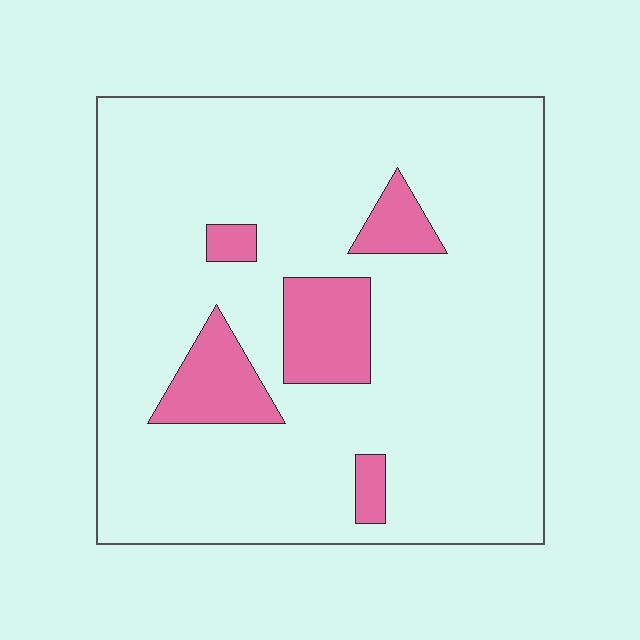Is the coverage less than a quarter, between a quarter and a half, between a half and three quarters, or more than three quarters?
Less than a quarter.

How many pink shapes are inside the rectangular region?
5.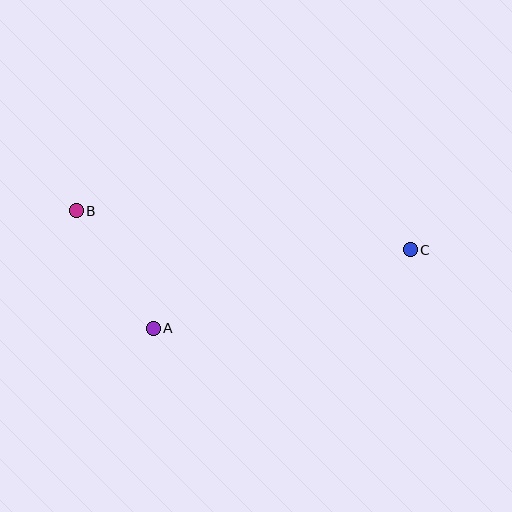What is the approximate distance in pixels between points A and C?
The distance between A and C is approximately 269 pixels.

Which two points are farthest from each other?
Points B and C are farthest from each other.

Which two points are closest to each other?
Points A and B are closest to each other.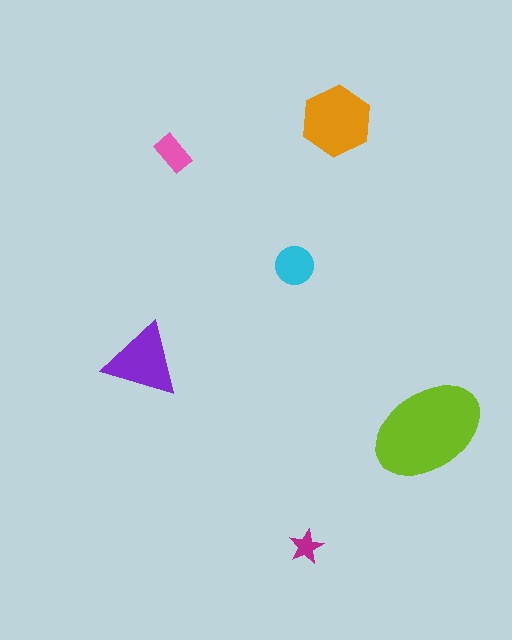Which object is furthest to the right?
The lime ellipse is rightmost.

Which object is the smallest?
The magenta star.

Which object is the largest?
The lime ellipse.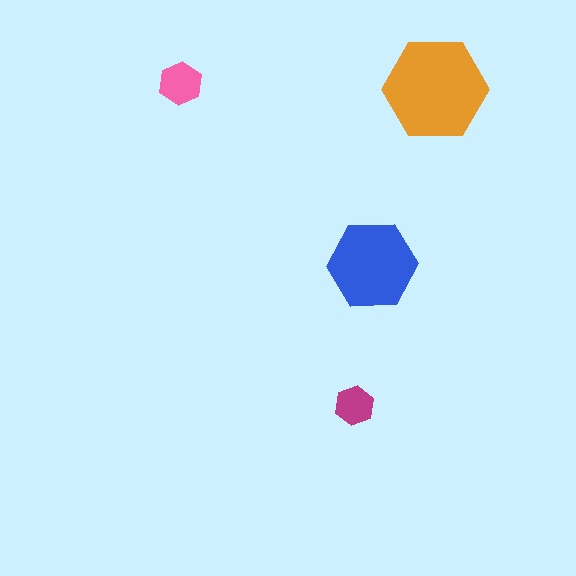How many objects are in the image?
There are 4 objects in the image.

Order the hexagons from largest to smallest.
the orange one, the blue one, the pink one, the magenta one.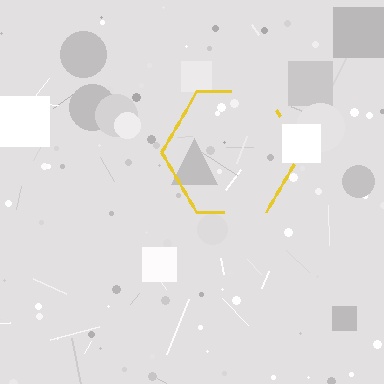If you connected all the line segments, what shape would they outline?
They would outline a hexagon.